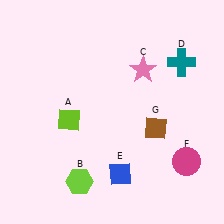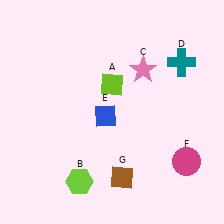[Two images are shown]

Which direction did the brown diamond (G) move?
The brown diamond (G) moved down.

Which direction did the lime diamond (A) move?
The lime diamond (A) moved right.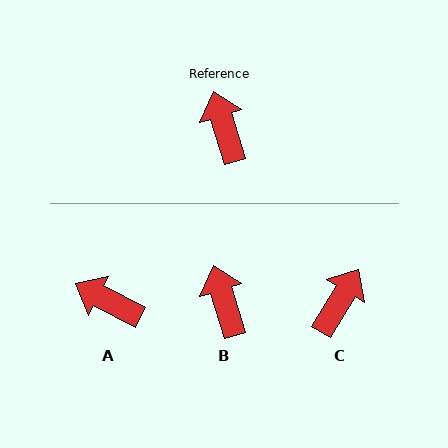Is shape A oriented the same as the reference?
No, it is off by about 45 degrees.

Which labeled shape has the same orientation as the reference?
B.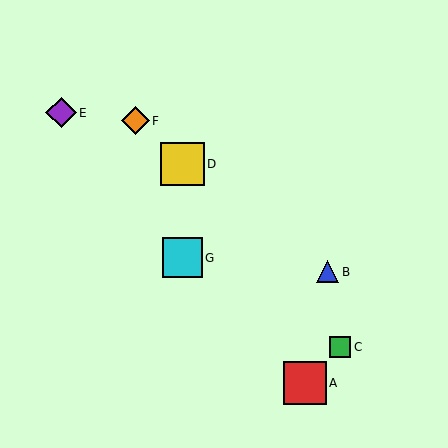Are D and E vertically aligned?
No, D is at x≈183 and E is at x≈61.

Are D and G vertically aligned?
Yes, both are at x≈183.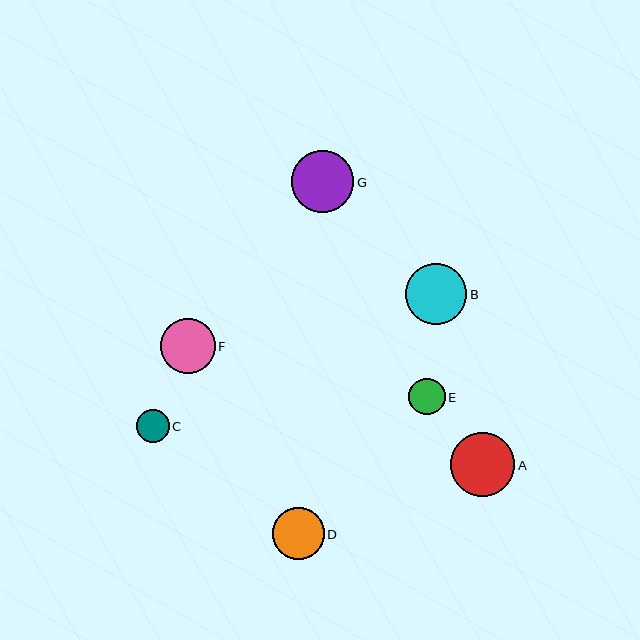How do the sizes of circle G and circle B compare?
Circle G and circle B are approximately the same size.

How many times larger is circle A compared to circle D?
Circle A is approximately 1.2 times the size of circle D.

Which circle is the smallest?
Circle C is the smallest with a size of approximately 33 pixels.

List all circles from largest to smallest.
From largest to smallest: A, G, B, F, D, E, C.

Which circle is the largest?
Circle A is the largest with a size of approximately 64 pixels.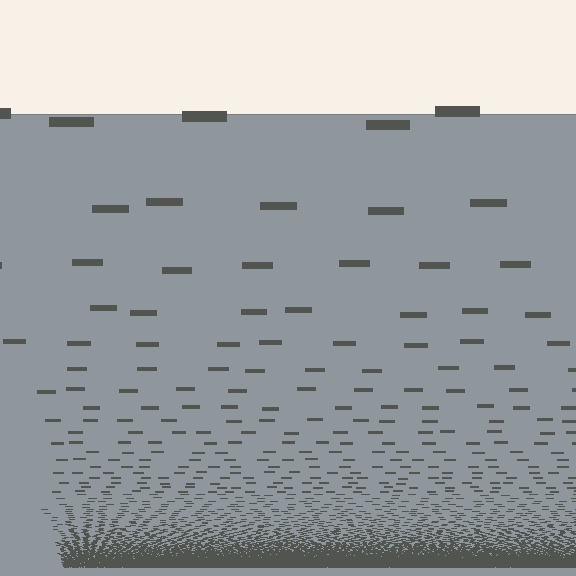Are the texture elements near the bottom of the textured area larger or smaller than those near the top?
Smaller. The gradient is inverted — elements near the bottom are smaller and denser.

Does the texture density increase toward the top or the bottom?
Density increases toward the bottom.